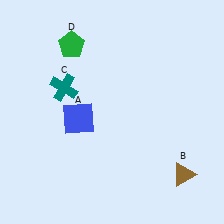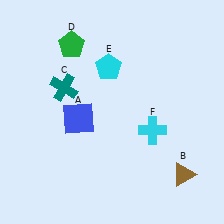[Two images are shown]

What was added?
A cyan pentagon (E), a cyan cross (F) were added in Image 2.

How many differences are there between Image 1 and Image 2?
There are 2 differences between the two images.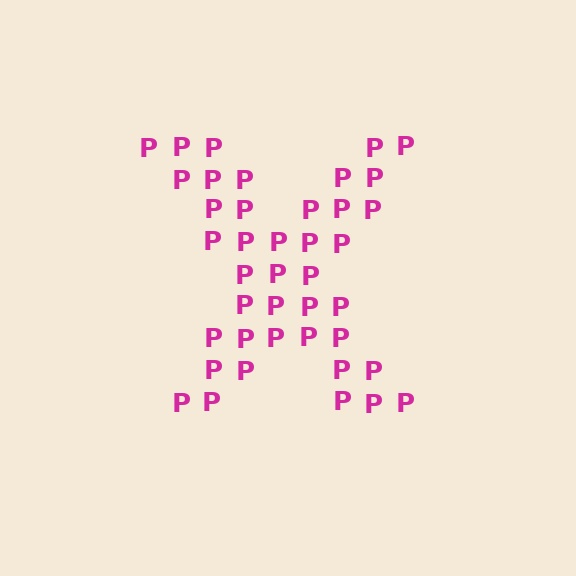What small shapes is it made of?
It is made of small letter P's.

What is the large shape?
The large shape is the letter X.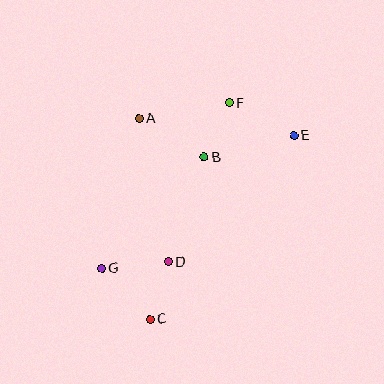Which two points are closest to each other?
Points B and F are closest to each other.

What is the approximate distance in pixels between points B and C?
The distance between B and C is approximately 171 pixels.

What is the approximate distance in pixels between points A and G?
The distance between A and G is approximately 154 pixels.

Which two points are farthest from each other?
Points E and G are farthest from each other.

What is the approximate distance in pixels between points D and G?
The distance between D and G is approximately 67 pixels.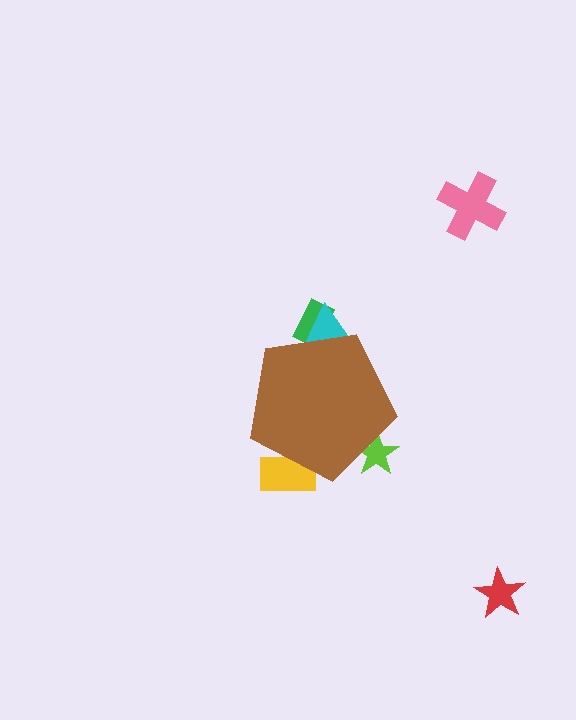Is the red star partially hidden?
No, the red star is fully visible.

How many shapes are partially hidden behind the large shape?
4 shapes are partially hidden.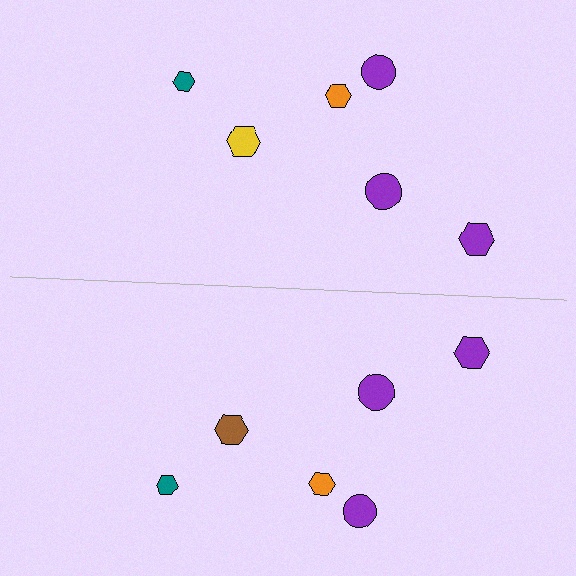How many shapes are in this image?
There are 12 shapes in this image.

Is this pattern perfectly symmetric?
No, the pattern is not perfectly symmetric. The brown hexagon on the bottom side breaks the symmetry — its mirror counterpart is yellow.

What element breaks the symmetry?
The brown hexagon on the bottom side breaks the symmetry — its mirror counterpart is yellow.